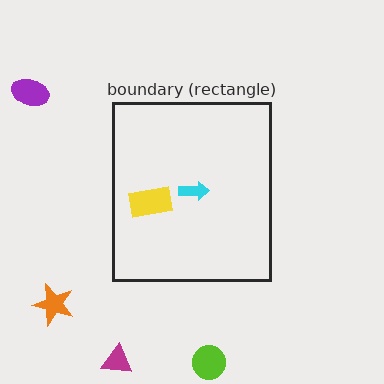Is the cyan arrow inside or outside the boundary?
Inside.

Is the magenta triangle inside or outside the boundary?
Outside.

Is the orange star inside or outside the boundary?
Outside.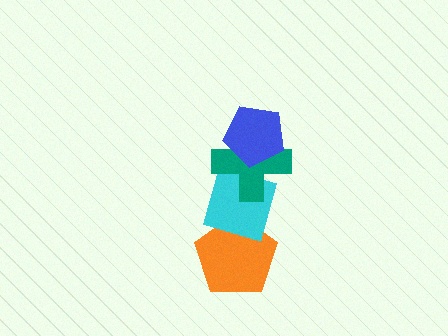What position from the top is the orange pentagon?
The orange pentagon is 4th from the top.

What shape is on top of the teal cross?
The blue pentagon is on top of the teal cross.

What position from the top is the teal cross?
The teal cross is 2nd from the top.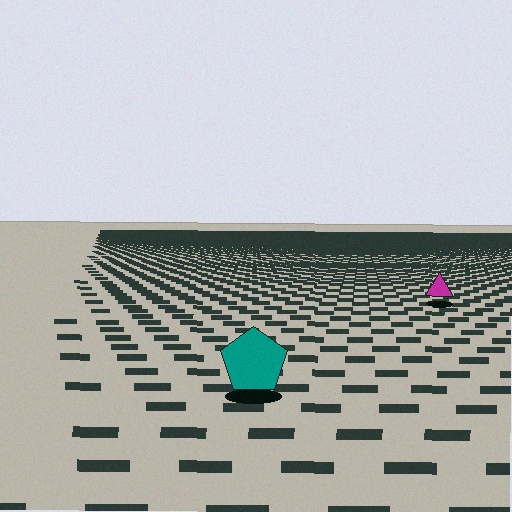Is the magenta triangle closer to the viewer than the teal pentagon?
No. The teal pentagon is closer — you can tell from the texture gradient: the ground texture is coarser near it.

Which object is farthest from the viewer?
The magenta triangle is farthest from the viewer. It appears smaller and the ground texture around it is denser.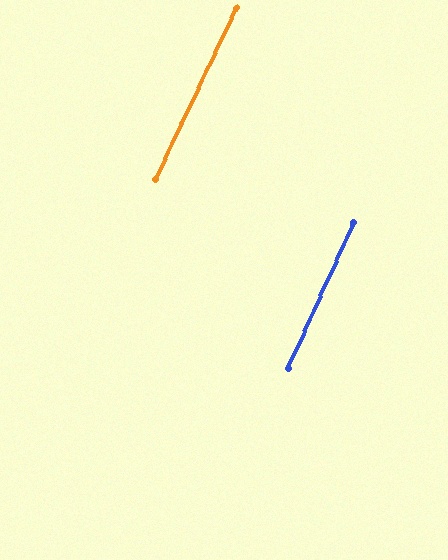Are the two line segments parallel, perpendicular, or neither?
Parallel — their directions differ by only 0.8°.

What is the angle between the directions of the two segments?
Approximately 1 degree.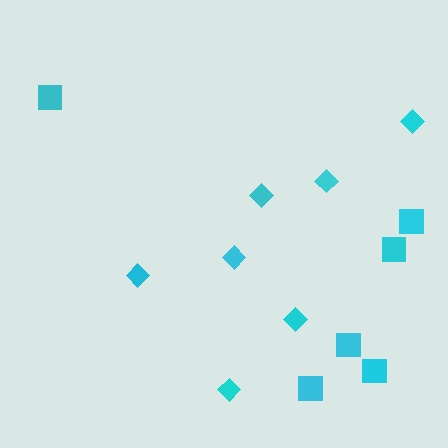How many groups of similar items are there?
There are 2 groups: one group of squares (6) and one group of diamonds (7).